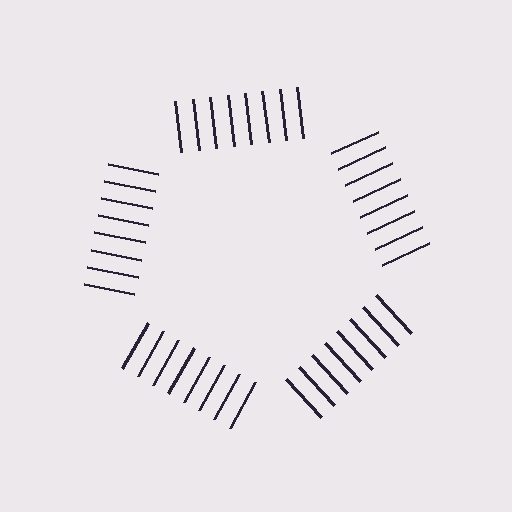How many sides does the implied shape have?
5 sides — the line-ends trace a pentagon.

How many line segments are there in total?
40 — 8 along each of the 5 edges.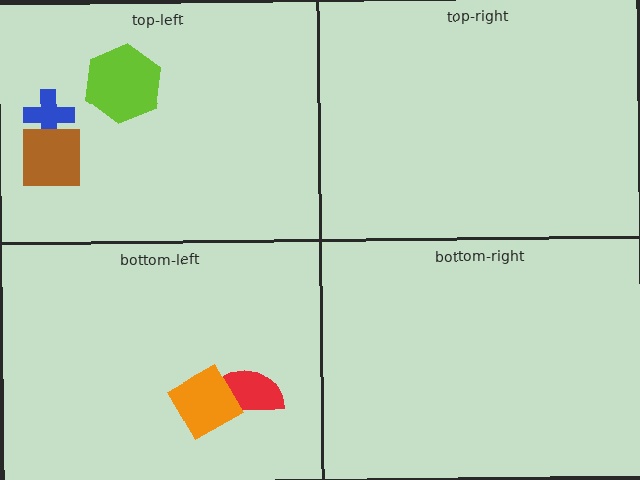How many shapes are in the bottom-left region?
2.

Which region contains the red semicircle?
The bottom-left region.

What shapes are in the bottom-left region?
The red semicircle, the orange diamond.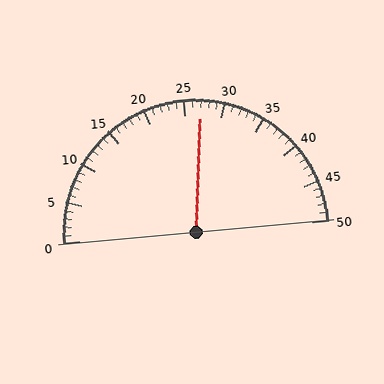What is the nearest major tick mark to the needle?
The nearest major tick mark is 25.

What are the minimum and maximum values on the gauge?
The gauge ranges from 0 to 50.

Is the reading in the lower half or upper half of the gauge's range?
The reading is in the upper half of the range (0 to 50).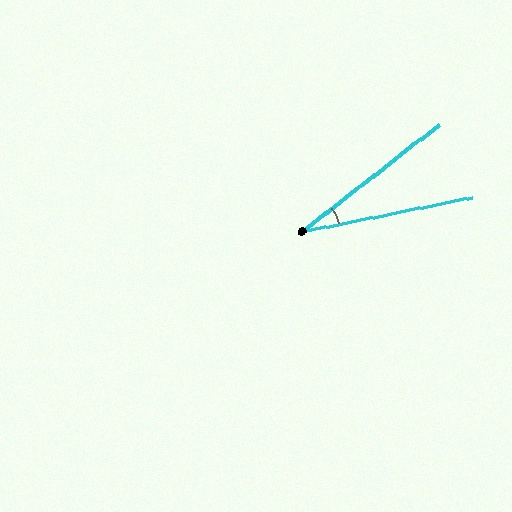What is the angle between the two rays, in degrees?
Approximately 27 degrees.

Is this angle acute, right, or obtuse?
It is acute.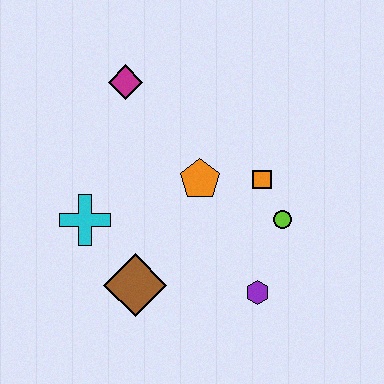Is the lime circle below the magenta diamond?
Yes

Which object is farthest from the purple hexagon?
The magenta diamond is farthest from the purple hexagon.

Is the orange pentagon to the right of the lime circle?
No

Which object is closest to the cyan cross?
The brown diamond is closest to the cyan cross.